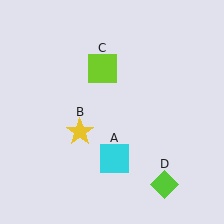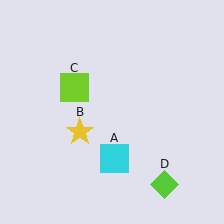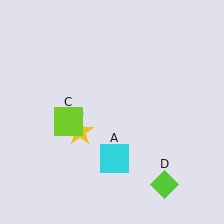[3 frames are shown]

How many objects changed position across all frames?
1 object changed position: lime square (object C).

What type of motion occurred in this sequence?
The lime square (object C) rotated counterclockwise around the center of the scene.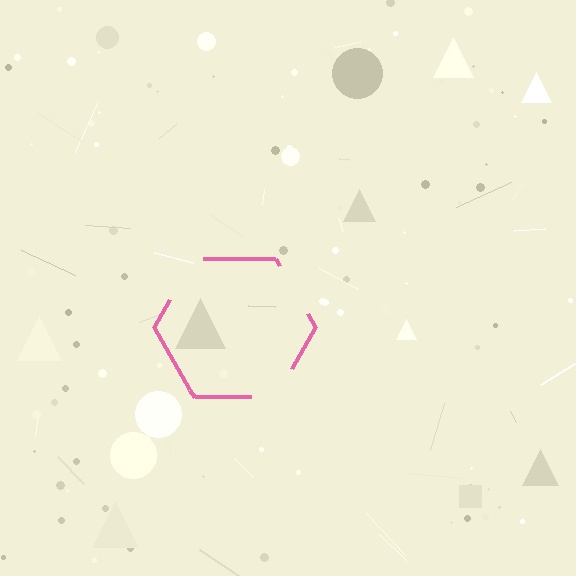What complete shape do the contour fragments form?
The contour fragments form a hexagon.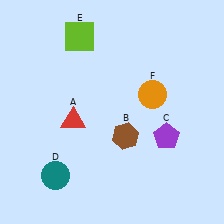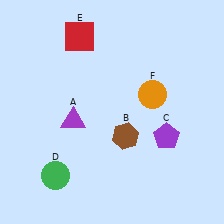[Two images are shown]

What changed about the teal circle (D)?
In Image 1, D is teal. In Image 2, it changed to green.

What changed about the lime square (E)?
In Image 1, E is lime. In Image 2, it changed to red.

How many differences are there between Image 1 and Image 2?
There are 3 differences between the two images.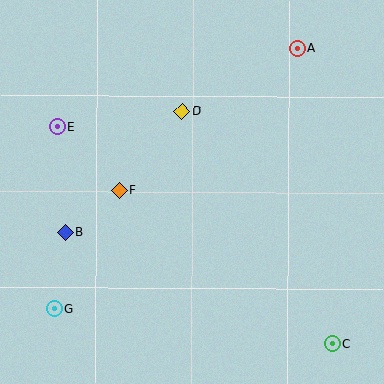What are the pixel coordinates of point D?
Point D is at (182, 111).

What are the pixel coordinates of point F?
Point F is at (119, 190).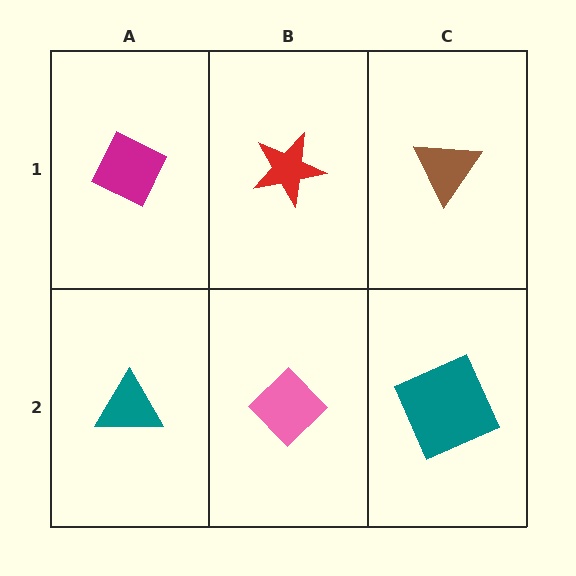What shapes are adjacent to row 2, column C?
A brown triangle (row 1, column C), a pink diamond (row 2, column B).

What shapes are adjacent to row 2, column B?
A red star (row 1, column B), a teal triangle (row 2, column A), a teal square (row 2, column C).